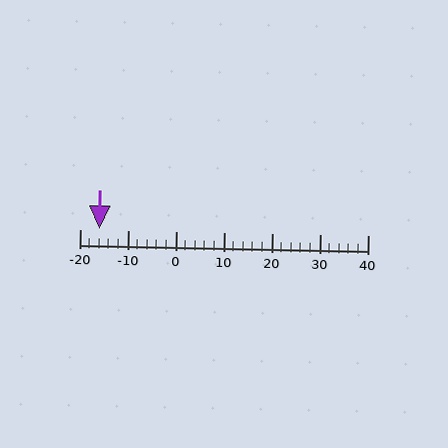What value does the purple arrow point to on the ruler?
The purple arrow points to approximately -16.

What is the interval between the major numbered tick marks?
The major tick marks are spaced 10 units apart.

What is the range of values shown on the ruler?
The ruler shows values from -20 to 40.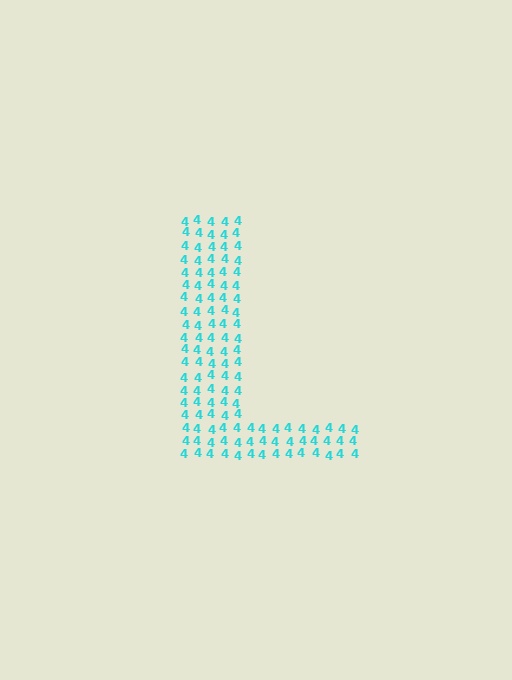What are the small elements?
The small elements are digit 4's.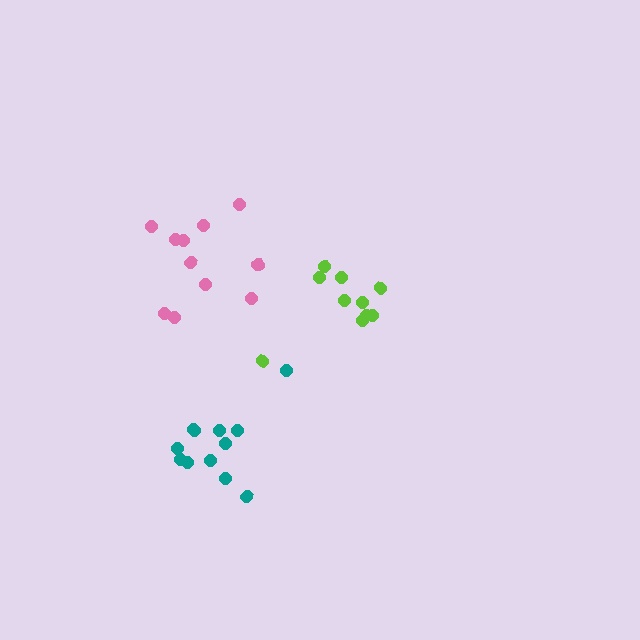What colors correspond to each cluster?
The clusters are colored: teal, lime, pink.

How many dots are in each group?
Group 1: 12 dots, Group 2: 10 dots, Group 3: 11 dots (33 total).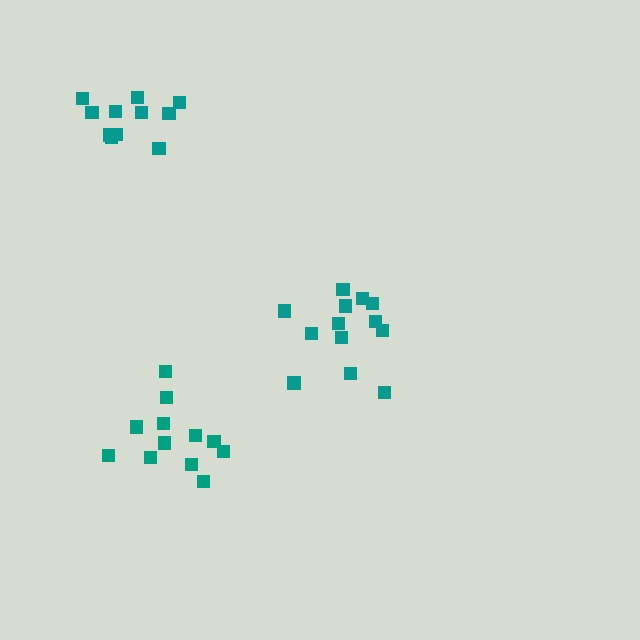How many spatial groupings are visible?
There are 3 spatial groupings.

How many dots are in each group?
Group 1: 13 dots, Group 2: 11 dots, Group 3: 12 dots (36 total).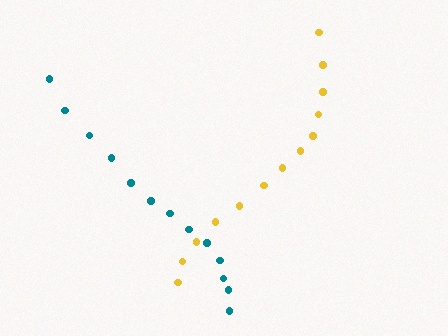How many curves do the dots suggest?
There are 2 distinct paths.